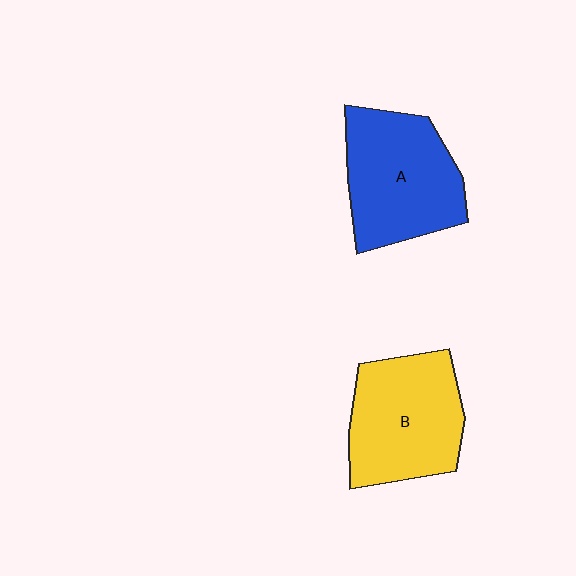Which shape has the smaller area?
Shape B (yellow).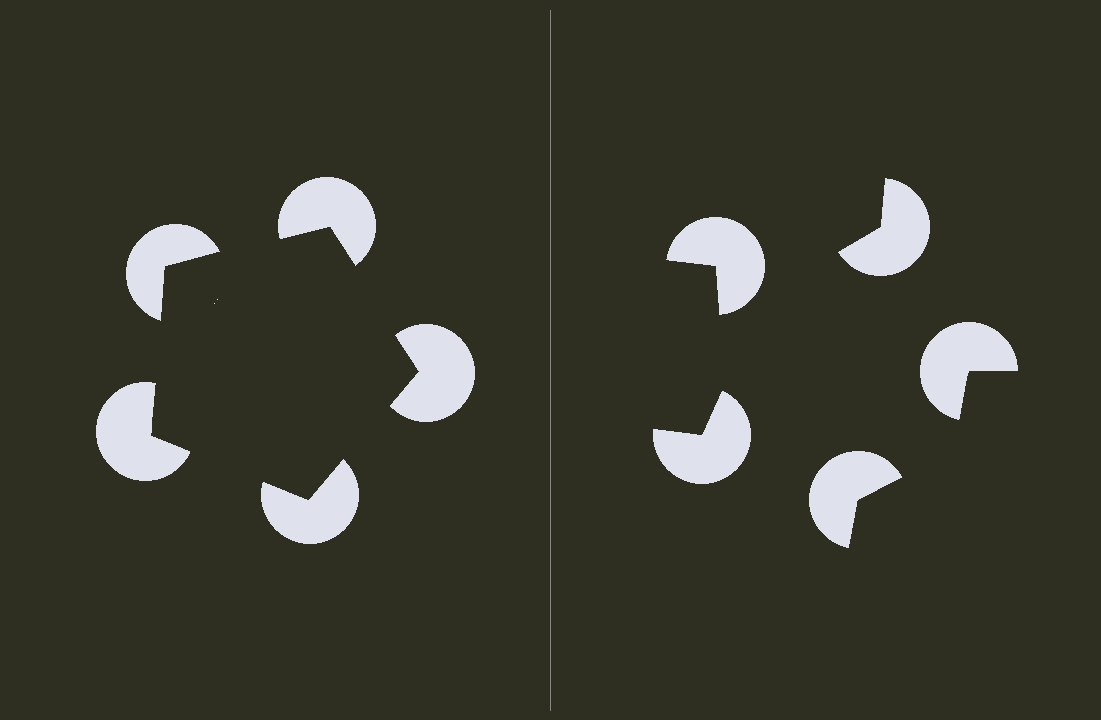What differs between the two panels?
The pac-man discs are positioned identically on both sides; only the wedge orientations differ. On the left they align to a pentagon; on the right they are misaligned.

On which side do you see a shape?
An illusory pentagon appears on the left side. On the right side the wedge cuts are rotated, so no coherent shape forms.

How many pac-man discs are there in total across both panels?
10 — 5 on each side.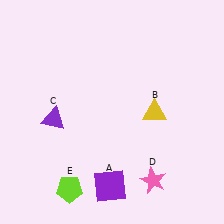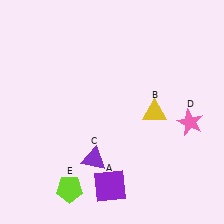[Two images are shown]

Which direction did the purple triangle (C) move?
The purple triangle (C) moved right.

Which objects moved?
The objects that moved are: the purple triangle (C), the pink star (D).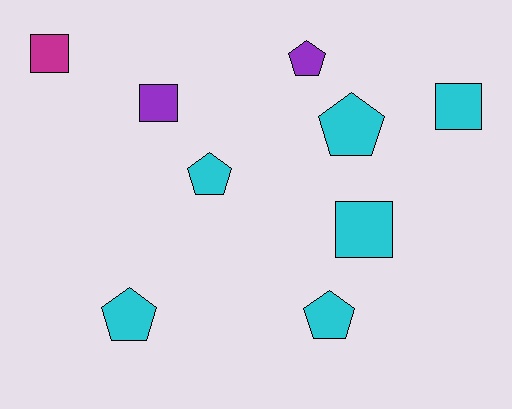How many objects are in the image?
There are 9 objects.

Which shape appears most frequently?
Pentagon, with 5 objects.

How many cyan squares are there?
There are 2 cyan squares.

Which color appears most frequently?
Cyan, with 6 objects.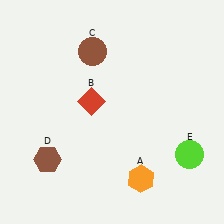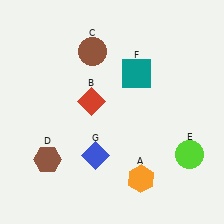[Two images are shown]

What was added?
A teal square (F), a blue diamond (G) were added in Image 2.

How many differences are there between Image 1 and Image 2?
There are 2 differences between the two images.